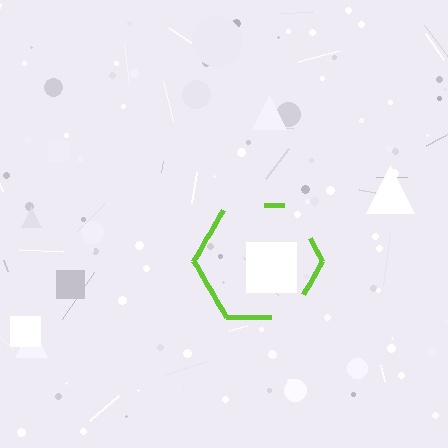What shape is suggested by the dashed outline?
The dashed outline suggests a hexagon.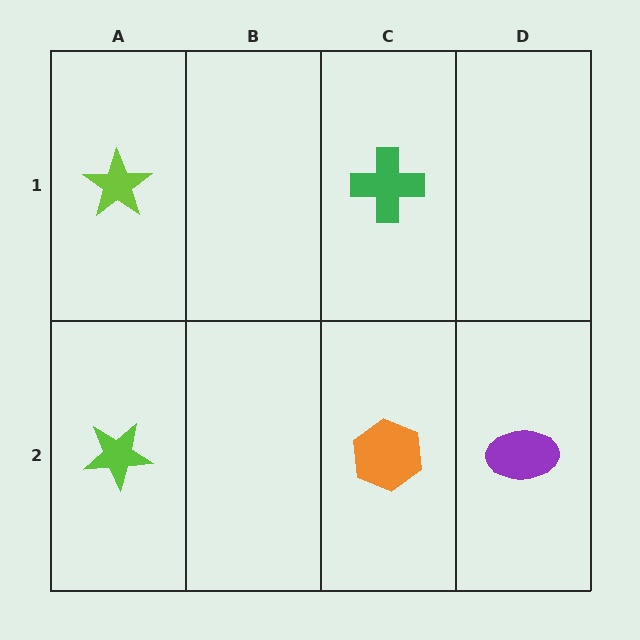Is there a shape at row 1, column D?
No, that cell is empty.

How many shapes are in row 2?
3 shapes.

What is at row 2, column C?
An orange hexagon.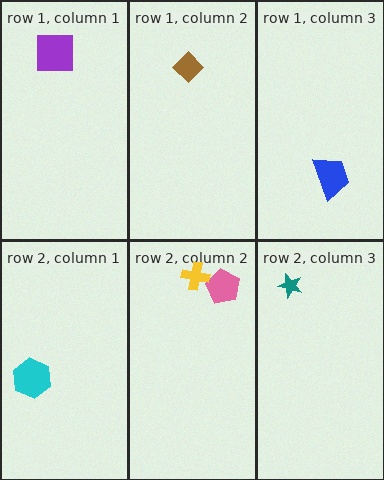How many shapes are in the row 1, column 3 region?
1.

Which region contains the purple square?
The row 1, column 1 region.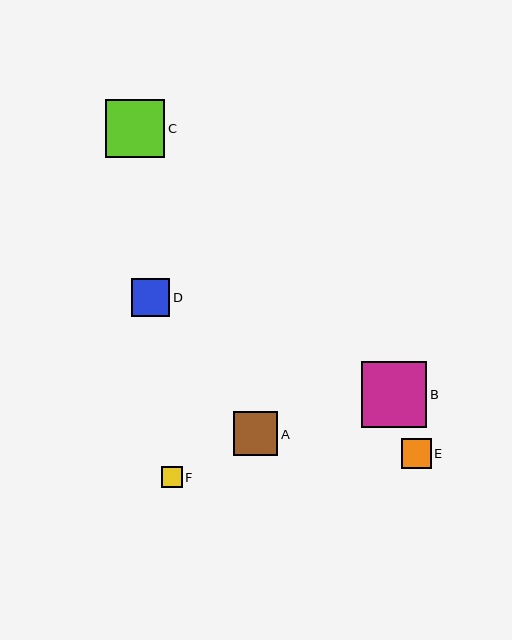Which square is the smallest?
Square F is the smallest with a size of approximately 21 pixels.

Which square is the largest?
Square B is the largest with a size of approximately 65 pixels.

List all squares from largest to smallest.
From largest to smallest: B, C, A, D, E, F.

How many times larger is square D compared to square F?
Square D is approximately 1.9 times the size of square F.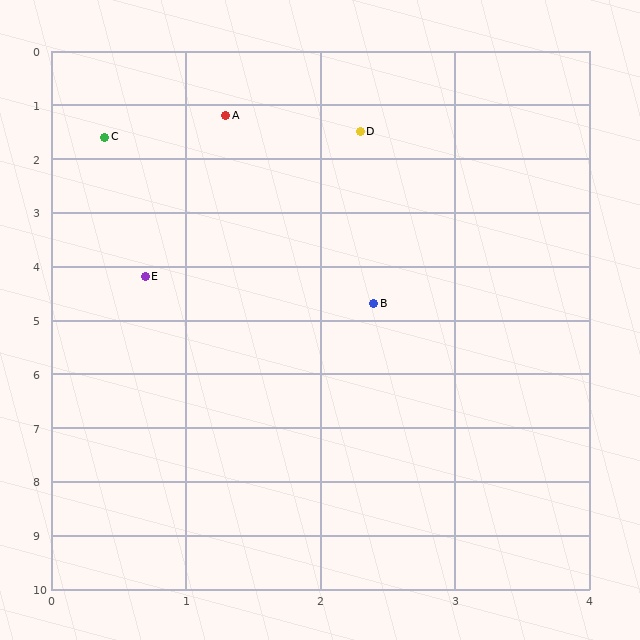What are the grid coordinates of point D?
Point D is at approximately (2.3, 1.5).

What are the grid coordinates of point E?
Point E is at approximately (0.7, 4.2).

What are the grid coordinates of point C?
Point C is at approximately (0.4, 1.6).